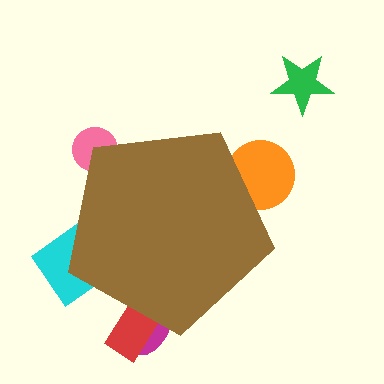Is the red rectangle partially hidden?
Yes, the red rectangle is partially hidden behind the brown pentagon.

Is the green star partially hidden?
No, the green star is fully visible.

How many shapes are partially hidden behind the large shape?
5 shapes are partially hidden.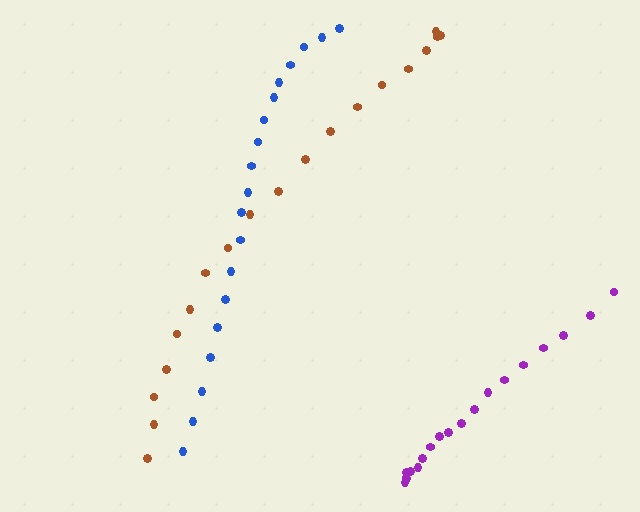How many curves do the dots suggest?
There are 3 distinct paths.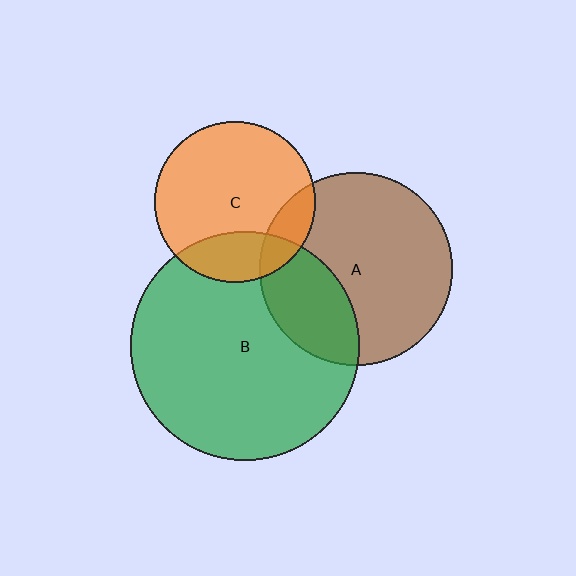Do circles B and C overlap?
Yes.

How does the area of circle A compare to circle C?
Approximately 1.5 times.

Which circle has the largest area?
Circle B (green).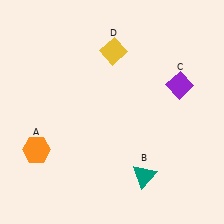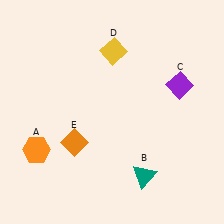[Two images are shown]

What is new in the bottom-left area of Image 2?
An orange diamond (E) was added in the bottom-left area of Image 2.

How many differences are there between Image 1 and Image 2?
There is 1 difference between the two images.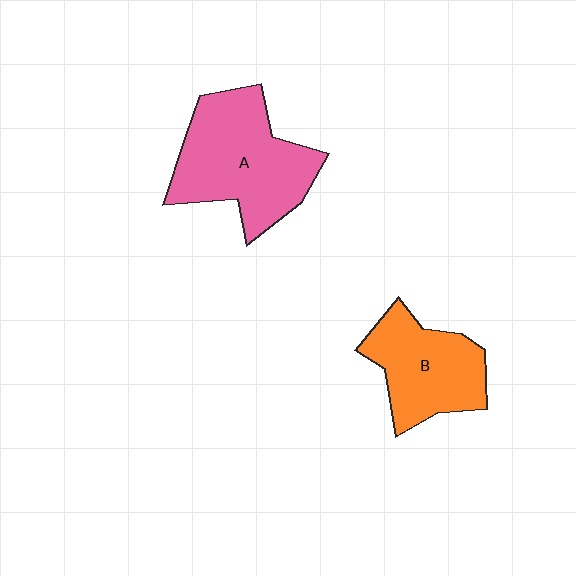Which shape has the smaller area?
Shape B (orange).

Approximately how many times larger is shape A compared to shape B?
Approximately 1.4 times.